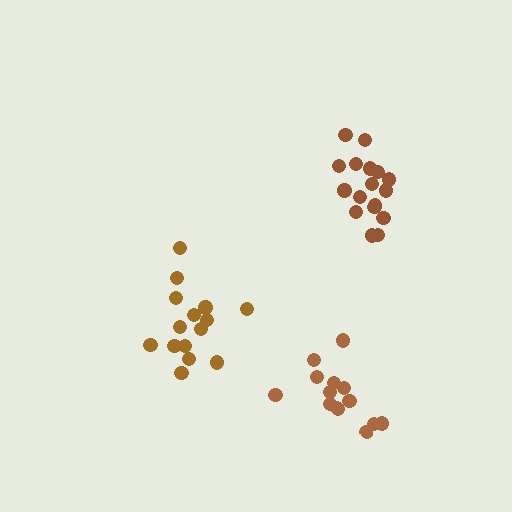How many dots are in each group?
Group 1: 15 dots, Group 2: 17 dots, Group 3: 14 dots (46 total).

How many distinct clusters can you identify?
There are 3 distinct clusters.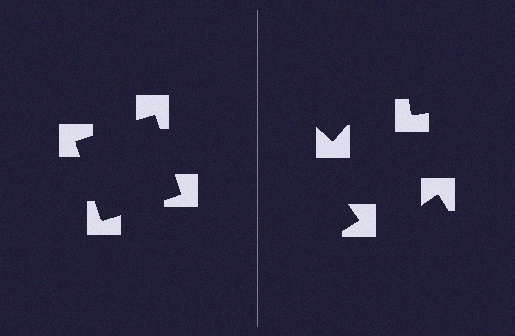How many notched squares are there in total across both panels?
8 — 4 on each side.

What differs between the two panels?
The notched squares are positioned identically on both sides; only the wedge orientations differ. On the left they align to a square; on the right they are misaligned.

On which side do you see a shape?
An illusory square appears on the left side. On the right side the wedge cuts are rotated, so no coherent shape forms.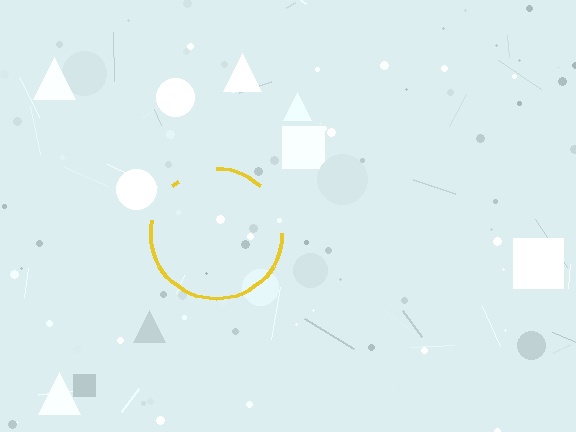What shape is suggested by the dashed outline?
The dashed outline suggests a circle.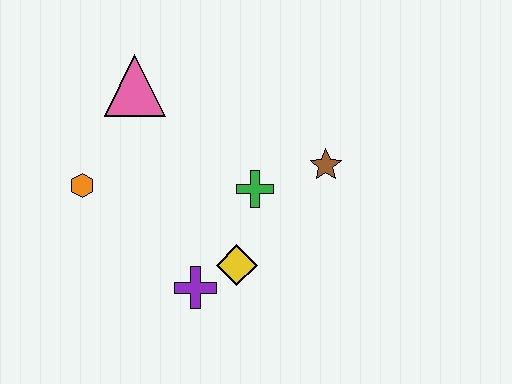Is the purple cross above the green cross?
No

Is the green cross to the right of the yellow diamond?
Yes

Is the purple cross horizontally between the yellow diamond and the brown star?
No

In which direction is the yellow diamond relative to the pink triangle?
The yellow diamond is below the pink triangle.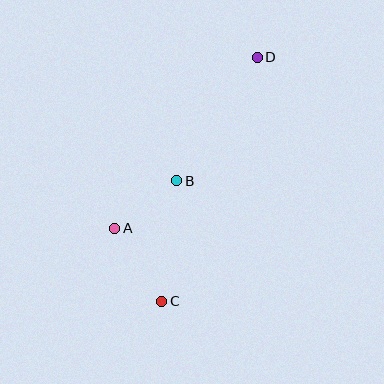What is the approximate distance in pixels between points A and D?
The distance between A and D is approximately 222 pixels.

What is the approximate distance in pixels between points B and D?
The distance between B and D is approximately 147 pixels.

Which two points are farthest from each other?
Points C and D are farthest from each other.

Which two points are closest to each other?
Points A and B are closest to each other.